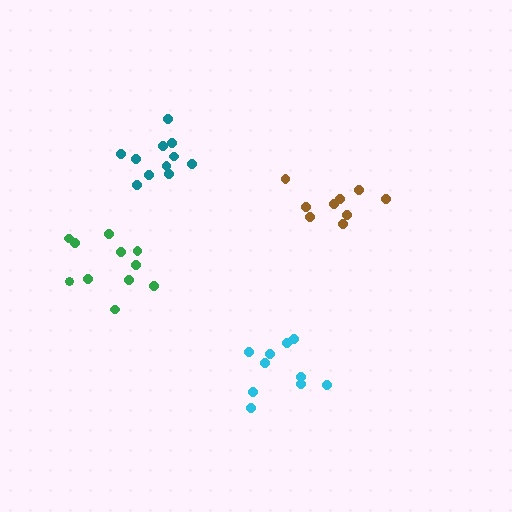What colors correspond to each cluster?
The clusters are colored: cyan, green, teal, brown.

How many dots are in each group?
Group 1: 10 dots, Group 2: 11 dots, Group 3: 11 dots, Group 4: 9 dots (41 total).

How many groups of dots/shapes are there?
There are 4 groups.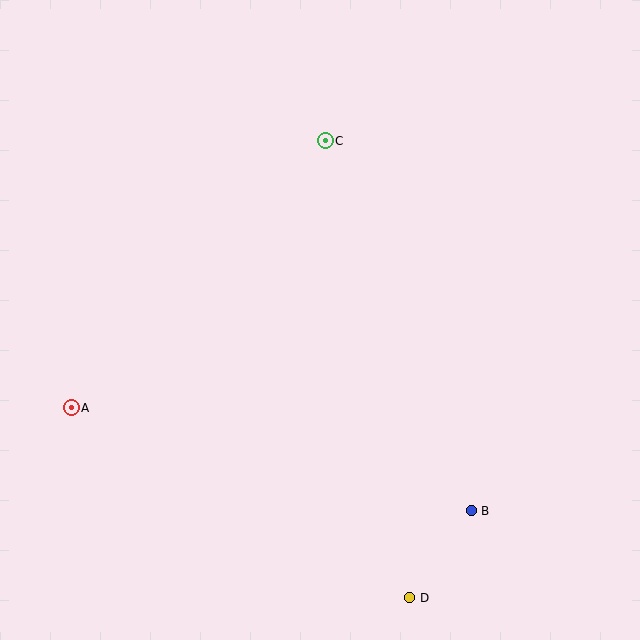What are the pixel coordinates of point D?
Point D is at (410, 598).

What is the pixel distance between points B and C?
The distance between B and C is 398 pixels.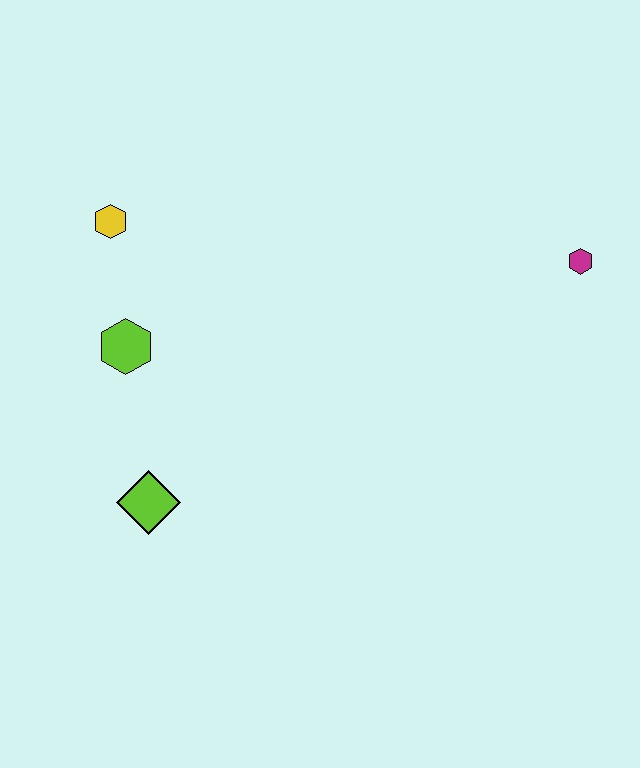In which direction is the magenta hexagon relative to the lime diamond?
The magenta hexagon is to the right of the lime diamond.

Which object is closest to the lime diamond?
The lime hexagon is closest to the lime diamond.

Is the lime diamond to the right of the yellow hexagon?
Yes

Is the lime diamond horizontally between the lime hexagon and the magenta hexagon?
Yes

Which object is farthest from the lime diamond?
The magenta hexagon is farthest from the lime diamond.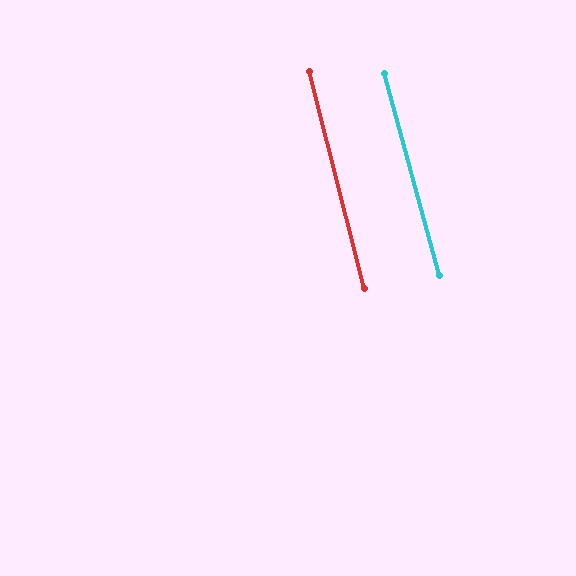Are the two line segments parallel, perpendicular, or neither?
Parallel — their directions differ by only 0.8°.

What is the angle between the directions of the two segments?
Approximately 1 degree.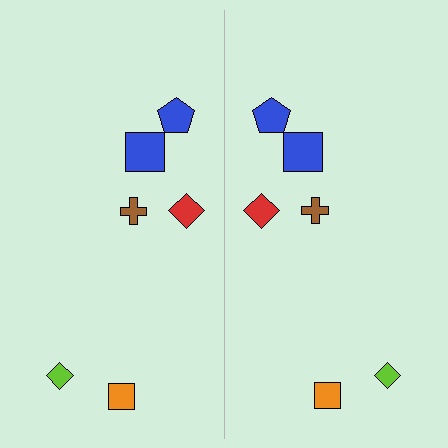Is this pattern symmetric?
Yes, this pattern has bilateral (reflection) symmetry.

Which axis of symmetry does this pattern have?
The pattern has a vertical axis of symmetry running through the center of the image.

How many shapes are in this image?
There are 12 shapes in this image.